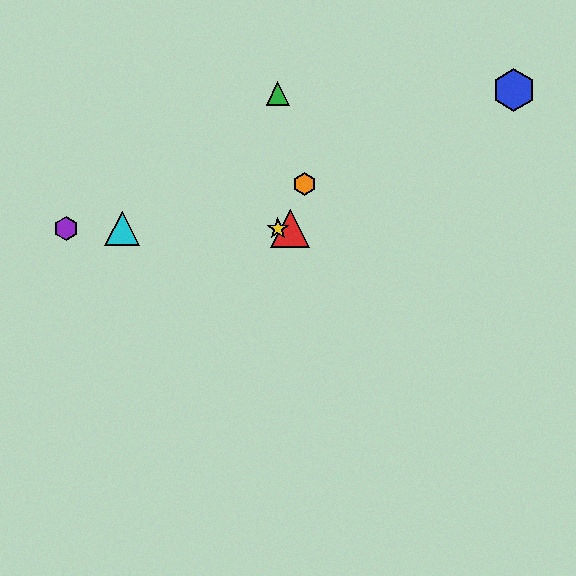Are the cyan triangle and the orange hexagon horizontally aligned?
No, the cyan triangle is at y≈229 and the orange hexagon is at y≈184.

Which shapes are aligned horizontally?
The red triangle, the yellow star, the purple hexagon, the cyan triangle are aligned horizontally.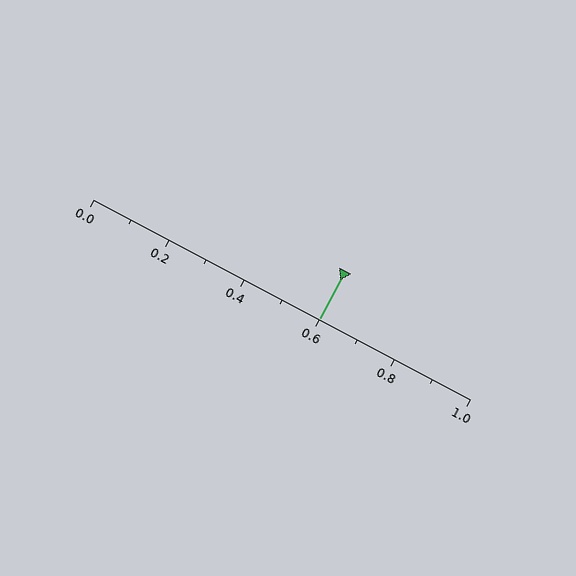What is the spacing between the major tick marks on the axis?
The major ticks are spaced 0.2 apart.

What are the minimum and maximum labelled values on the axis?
The axis runs from 0.0 to 1.0.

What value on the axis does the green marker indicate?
The marker indicates approximately 0.6.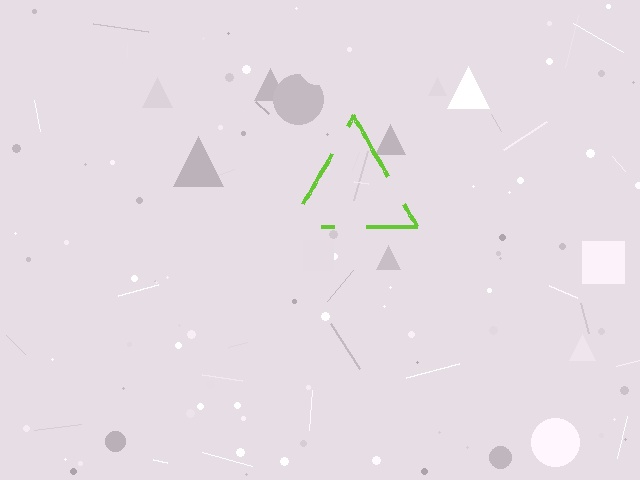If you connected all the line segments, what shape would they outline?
They would outline a triangle.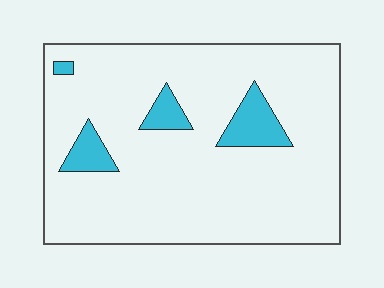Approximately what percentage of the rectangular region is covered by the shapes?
Approximately 10%.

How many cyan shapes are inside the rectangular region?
4.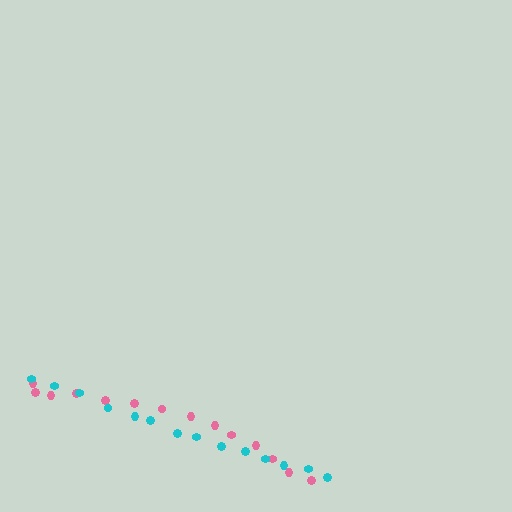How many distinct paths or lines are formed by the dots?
There are 2 distinct paths.